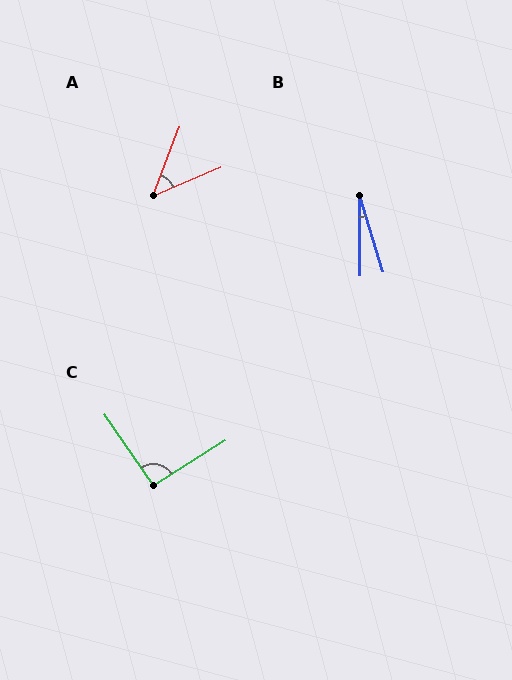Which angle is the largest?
C, at approximately 93 degrees.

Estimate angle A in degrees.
Approximately 46 degrees.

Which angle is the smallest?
B, at approximately 16 degrees.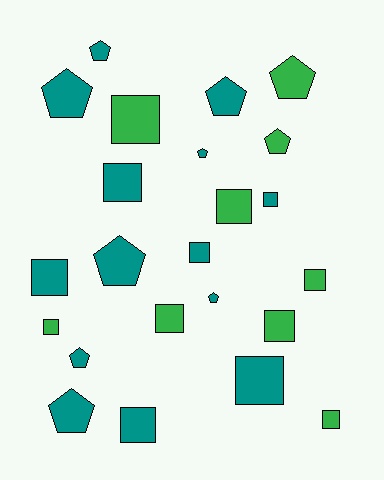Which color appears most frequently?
Teal, with 14 objects.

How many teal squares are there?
There are 6 teal squares.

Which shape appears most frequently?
Square, with 13 objects.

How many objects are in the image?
There are 23 objects.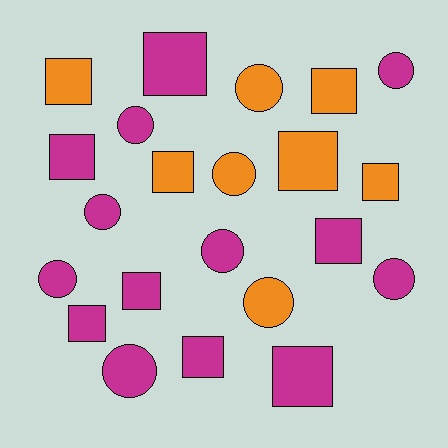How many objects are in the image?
There are 22 objects.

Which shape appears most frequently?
Square, with 12 objects.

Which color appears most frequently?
Magenta, with 14 objects.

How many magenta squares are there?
There are 7 magenta squares.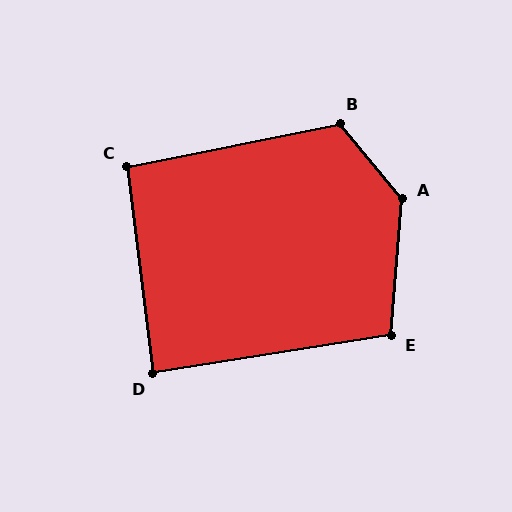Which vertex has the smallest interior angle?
D, at approximately 88 degrees.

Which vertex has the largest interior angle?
A, at approximately 136 degrees.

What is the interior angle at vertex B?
Approximately 118 degrees (obtuse).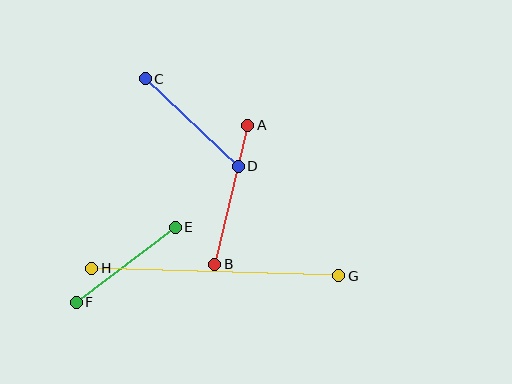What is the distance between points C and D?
The distance is approximately 128 pixels.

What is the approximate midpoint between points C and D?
The midpoint is at approximately (192, 123) pixels.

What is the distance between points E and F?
The distance is approximately 124 pixels.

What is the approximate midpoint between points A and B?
The midpoint is at approximately (231, 195) pixels.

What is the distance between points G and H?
The distance is approximately 247 pixels.